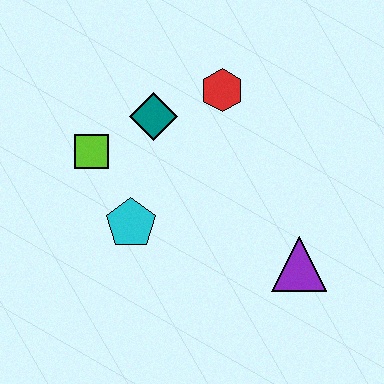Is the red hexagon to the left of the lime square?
No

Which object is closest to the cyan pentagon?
The lime square is closest to the cyan pentagon.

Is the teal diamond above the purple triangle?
Yes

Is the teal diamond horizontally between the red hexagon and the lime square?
Yes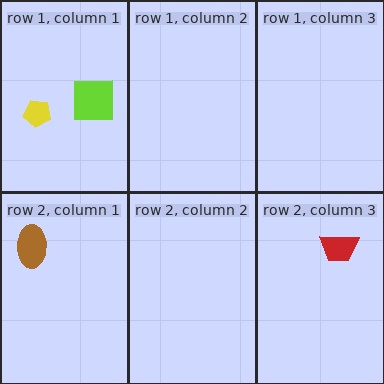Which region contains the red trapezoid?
The row 2, column 3 region.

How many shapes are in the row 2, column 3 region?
1.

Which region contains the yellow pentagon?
The row 1, column 1 region.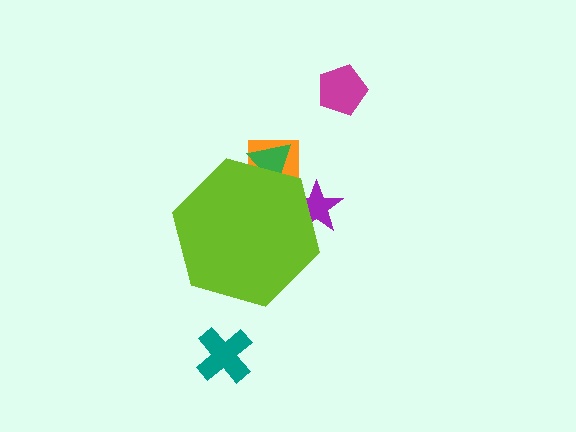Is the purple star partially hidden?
Yes, the purple star is partially hidden behind the lime hexagon.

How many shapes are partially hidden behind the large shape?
3 shapes are partially hidden.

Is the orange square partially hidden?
Yes, the orange square is partially hidden behind the lime hexagon.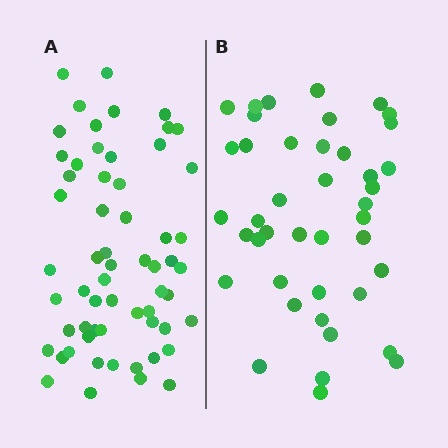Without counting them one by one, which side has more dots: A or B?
Region A (the left region) has more dots.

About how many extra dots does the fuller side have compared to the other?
Region A has approximately 20 more dots than region B.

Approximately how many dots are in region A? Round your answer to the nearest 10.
About 60 dots.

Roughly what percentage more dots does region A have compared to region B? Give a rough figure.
About 45% more.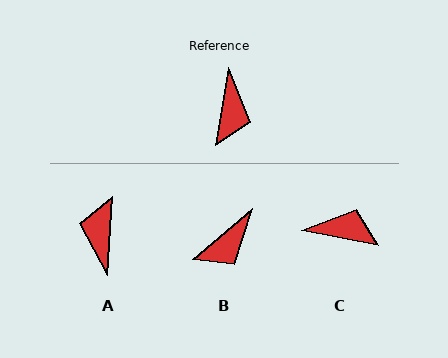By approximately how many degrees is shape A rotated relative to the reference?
Approximately 174 degrees clockwise.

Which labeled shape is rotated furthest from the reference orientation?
A, about 174 degrees away.